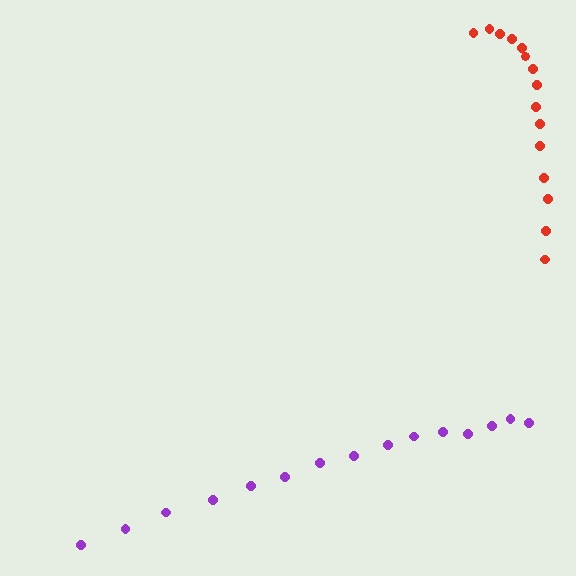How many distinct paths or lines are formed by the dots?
There are 2 distinct paths.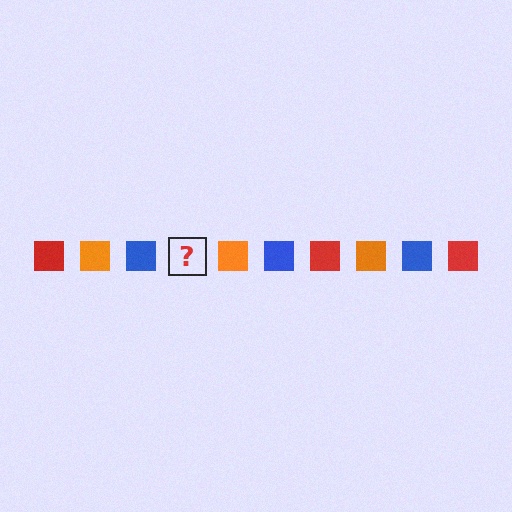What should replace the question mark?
The question mark should be replaced with a red square.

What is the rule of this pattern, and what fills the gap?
The rule is that the pattern cycles through red, orange, blue squares. The gap should be filled with a red square.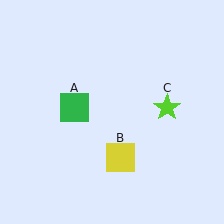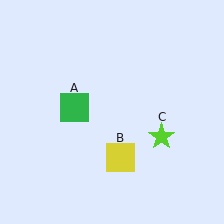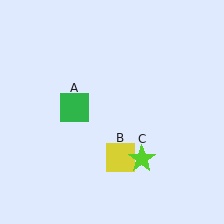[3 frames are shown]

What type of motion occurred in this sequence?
The lime star (object C) rotated clockwise around the center of the scene.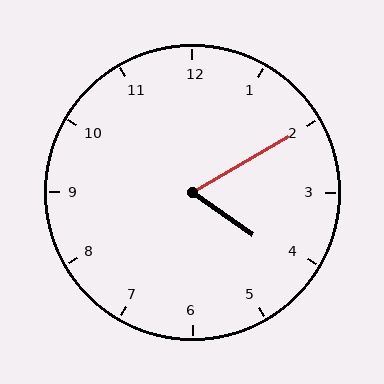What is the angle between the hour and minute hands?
Approximately 65 degrees.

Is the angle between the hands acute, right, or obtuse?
It is acute.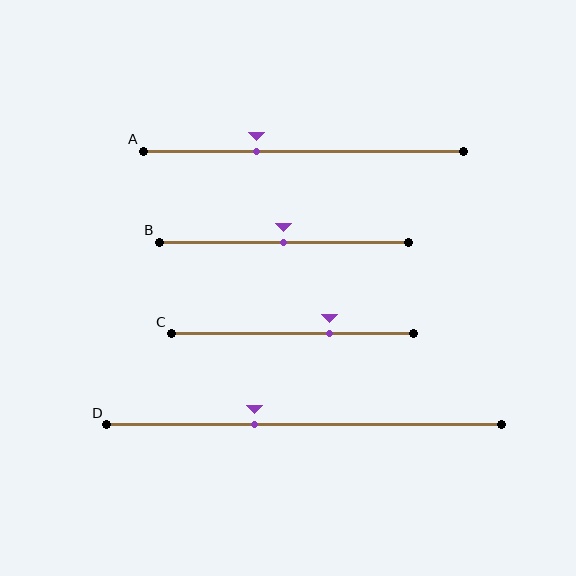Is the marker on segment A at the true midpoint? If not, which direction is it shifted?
No, the marker on segment A is shifted to the left by about 15% of the segment length.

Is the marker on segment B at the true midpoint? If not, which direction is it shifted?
Yes, the marker on segment B is at the true midpoint.